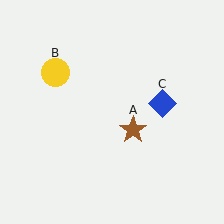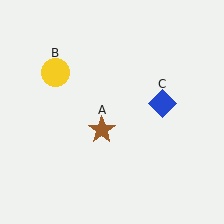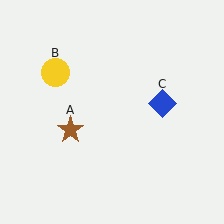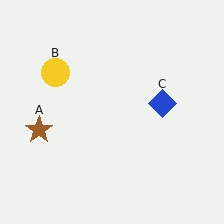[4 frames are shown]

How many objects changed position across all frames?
1 object changed position: brown star (object A).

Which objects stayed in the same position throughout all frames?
Yellow circle (object B) and blue diamond (object C) remained stationary.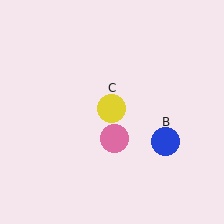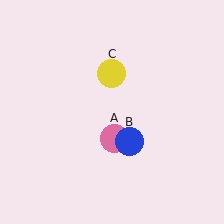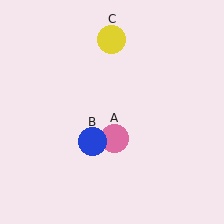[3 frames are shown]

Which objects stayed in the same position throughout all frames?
Pink circle (object A) remained stationary.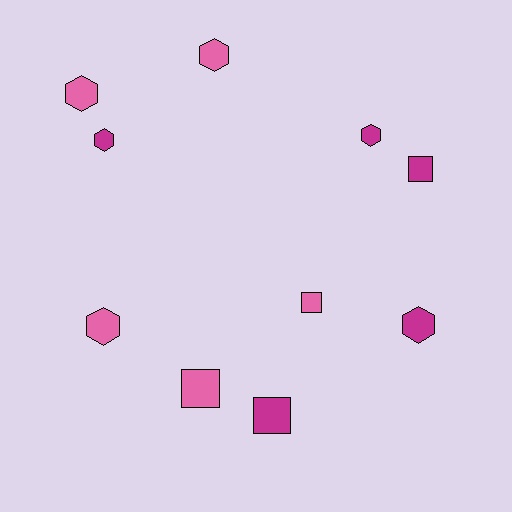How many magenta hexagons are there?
There are 3 magenta hexagons.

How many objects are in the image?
There are 10 objects.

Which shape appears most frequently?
Hexagon, with 6 objects.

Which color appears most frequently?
Pink, with 5 objects.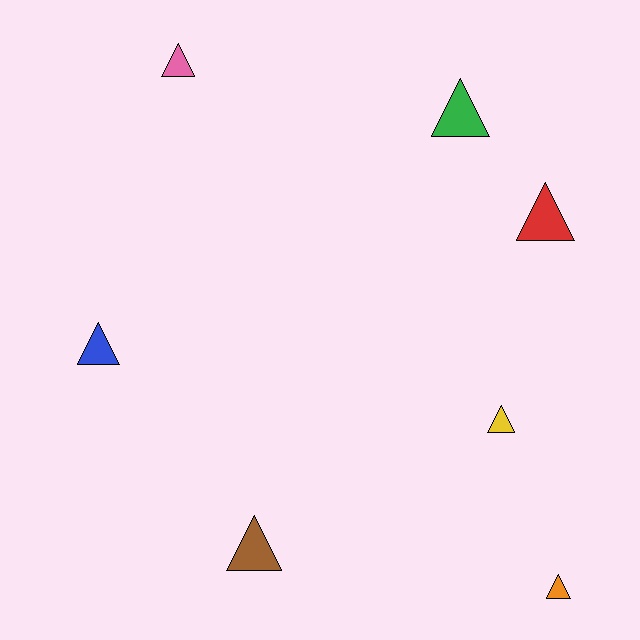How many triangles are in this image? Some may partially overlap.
There are 7 triangles.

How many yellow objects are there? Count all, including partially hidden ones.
There is 1 yellow object.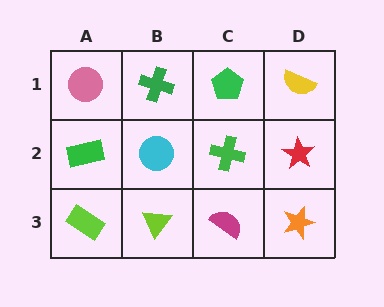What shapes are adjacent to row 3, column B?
A cyan circle (row 2, column B), a lime rectangle (row 3, column A), a magenta semicircle (row 3, column C).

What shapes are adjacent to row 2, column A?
A pink circle (row 1, column A), a lime rectangle (row 3, column A), a cyan circle (row 2, column B).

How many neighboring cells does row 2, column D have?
3.